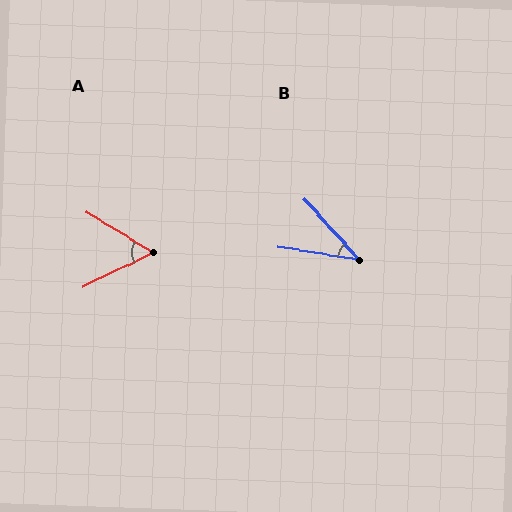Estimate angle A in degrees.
Approximately 57 degrees.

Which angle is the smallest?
B, at approximately 39 degrees.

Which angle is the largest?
A, at approximately 57 degrees.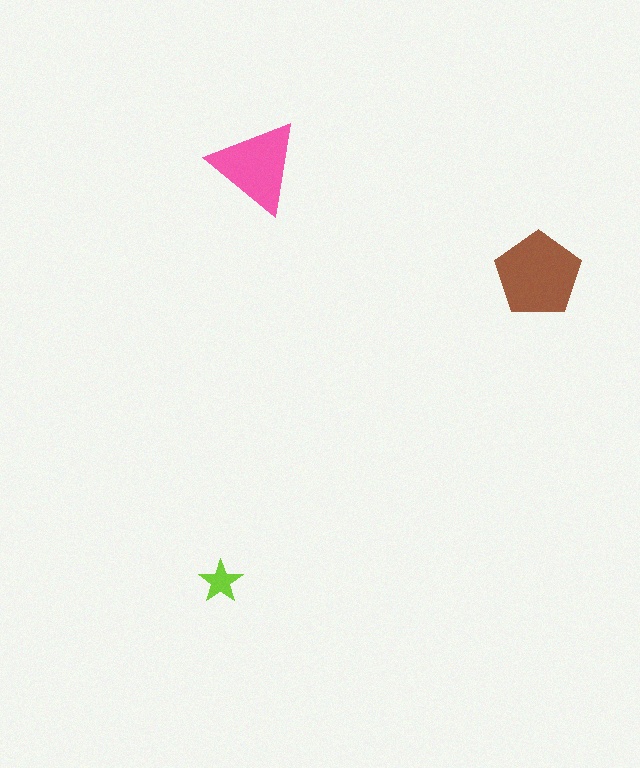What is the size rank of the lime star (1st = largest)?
3rd.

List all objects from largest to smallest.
The brown pentagon, the pink triangle, the lime star.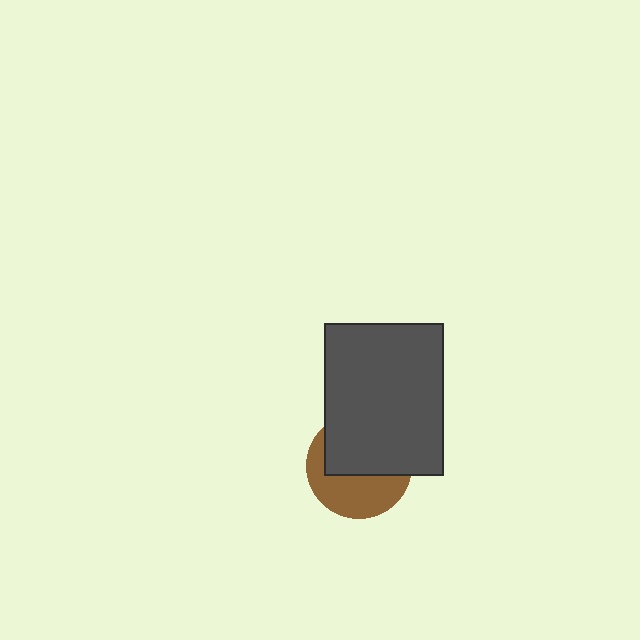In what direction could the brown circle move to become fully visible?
The brown circle could move down. That would shift it out from behind the dark gray rectangle entirely.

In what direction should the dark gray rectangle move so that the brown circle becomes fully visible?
The dark gray rectangle should move up. That is the shortest direction to clear the overlap and leave the brown circle fully visible.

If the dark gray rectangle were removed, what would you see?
You would see the complete brown circle.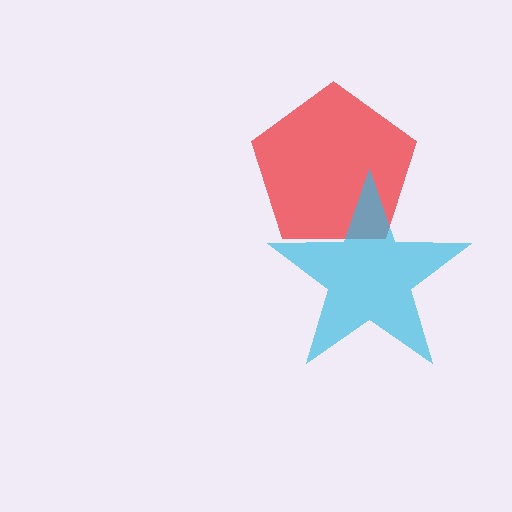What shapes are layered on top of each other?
The layered shapes are: a red pentagon, a cyan star.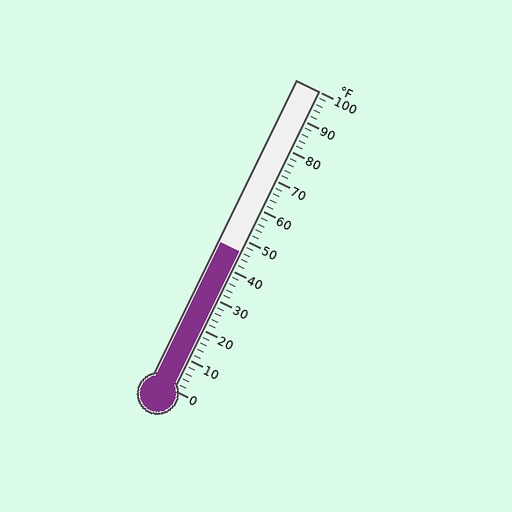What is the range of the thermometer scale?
The thermometer scale ranges from 0°F to 100°F.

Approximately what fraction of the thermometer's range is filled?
The thermometer is filled to approximately 45% of its range.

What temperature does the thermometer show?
The thermometer shows approximately 46°F.